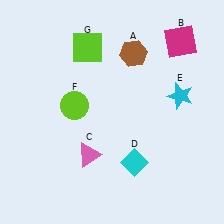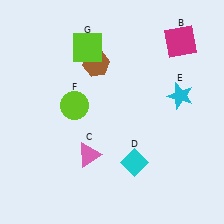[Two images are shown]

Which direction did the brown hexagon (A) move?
The brown hexagon (A) moved left.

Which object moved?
The brown hexagon (A) moved left.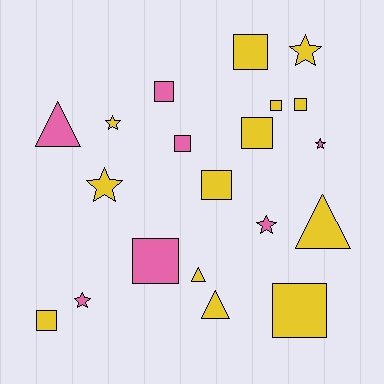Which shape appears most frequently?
Square, with 10 objects.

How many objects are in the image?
There are 20 objects.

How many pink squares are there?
There are 3 pink squares.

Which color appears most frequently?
Yellow, with 13 objects.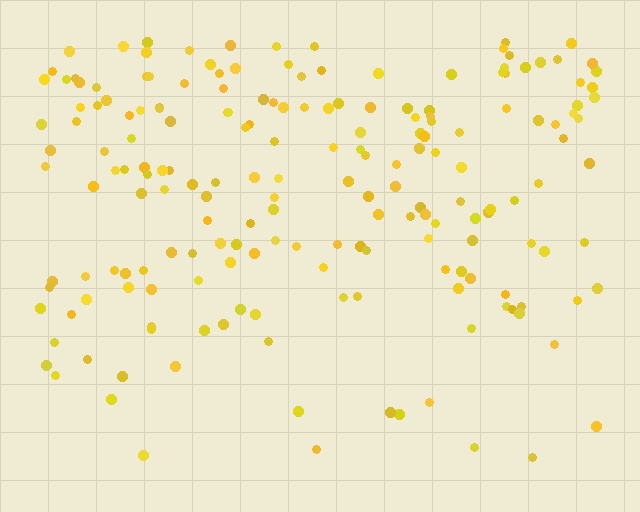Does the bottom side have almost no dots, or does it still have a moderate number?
Still a moderate number, just noticeably fewer than the top.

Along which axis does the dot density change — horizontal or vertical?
Vertical.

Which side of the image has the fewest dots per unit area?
The bottom.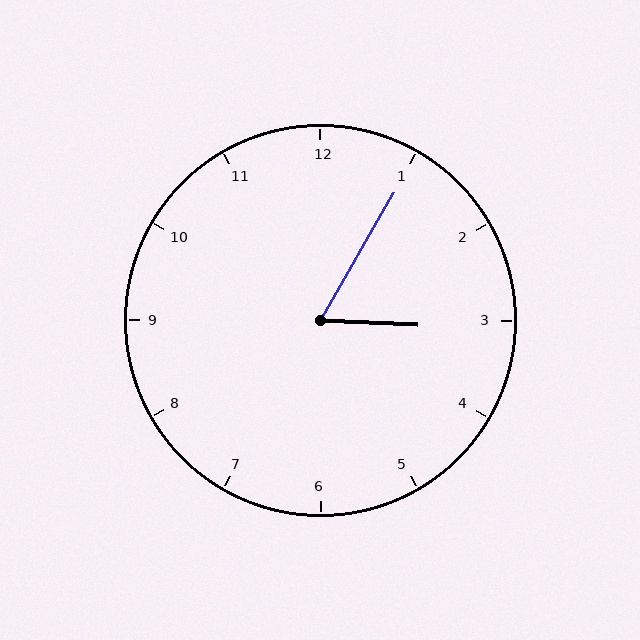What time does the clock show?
3:05.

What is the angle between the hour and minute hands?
Approximately 62 degrees.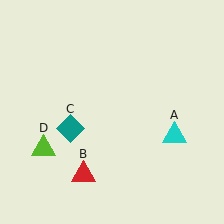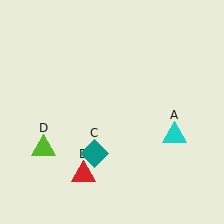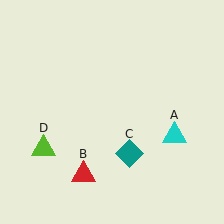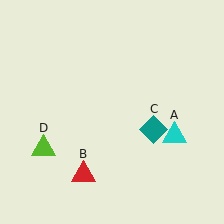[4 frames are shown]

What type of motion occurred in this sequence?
The teal diamond (object C) rotated counterclockwise around the center of the scene.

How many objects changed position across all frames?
1 object changed position: teal diamond (object C).